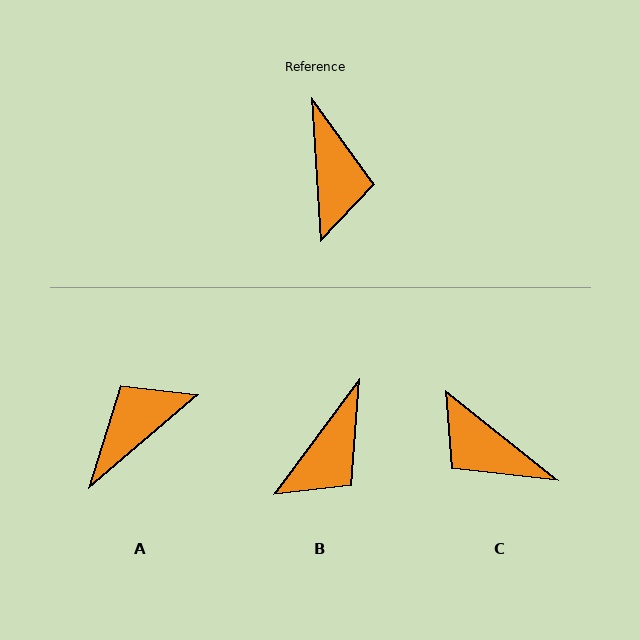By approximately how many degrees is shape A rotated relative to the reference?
Approximately 127 degrees counter-clockwise.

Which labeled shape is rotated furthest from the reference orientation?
C, about 132 degrees away.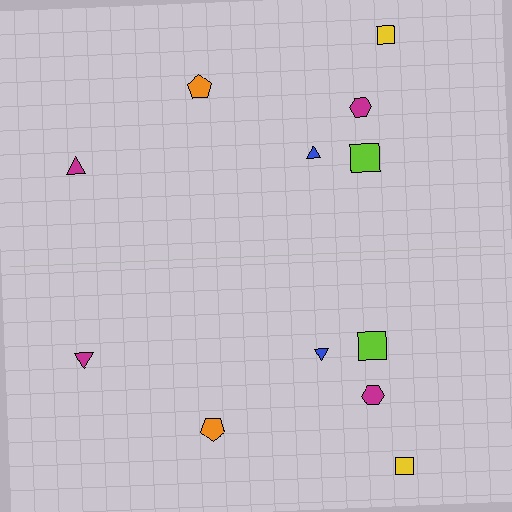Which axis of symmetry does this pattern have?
The pattern has a horizontal axis of symmetry running through the center of the image.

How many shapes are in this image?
There are 12 shapes in this image.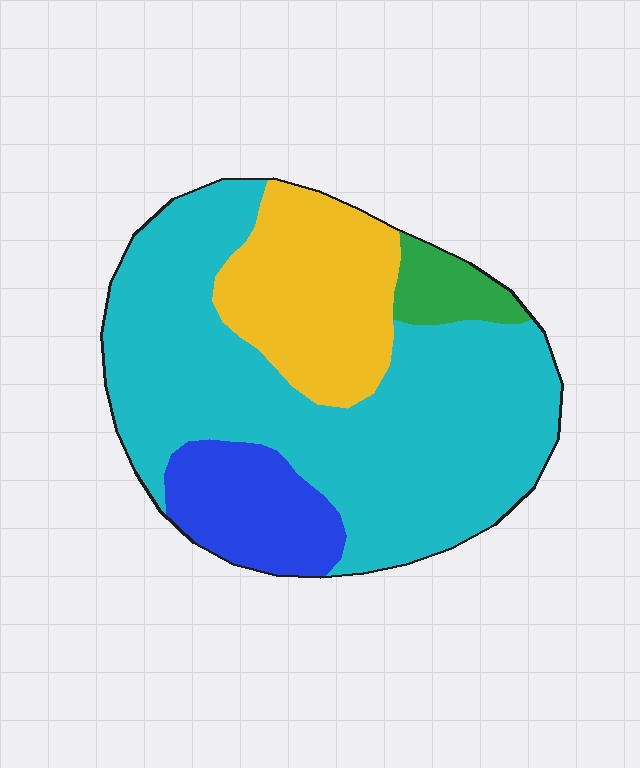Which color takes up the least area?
Green, at roughly 5%.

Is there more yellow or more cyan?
Cyan.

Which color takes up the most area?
Cyan, at roughly 60%.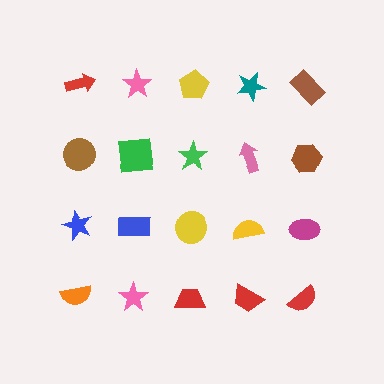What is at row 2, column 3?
A green star.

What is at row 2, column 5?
A brown hexagon.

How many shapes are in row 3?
5 shapes.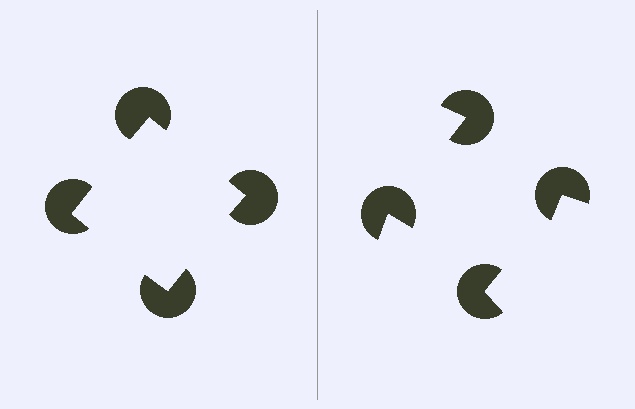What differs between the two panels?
The pac-man discs are positioned identically on both sides; only the wedge orientations differ. On the left they align to a square; on the right they are misaligned.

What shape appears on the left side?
An illusory square.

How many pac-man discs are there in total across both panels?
8 — 4 on each side.